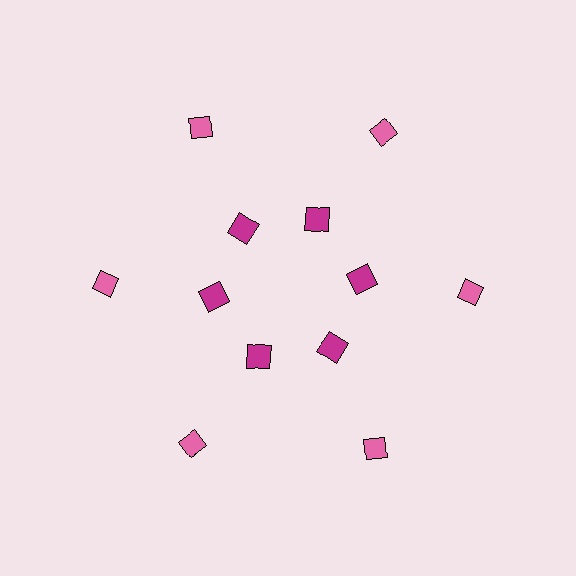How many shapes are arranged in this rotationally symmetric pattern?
There are 12 shapes, arranged in 6 groups of 2.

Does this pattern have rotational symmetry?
Yes, this pattern has 6-fold rotational symmetry. It looks the same after rotating 60 degrees around the center.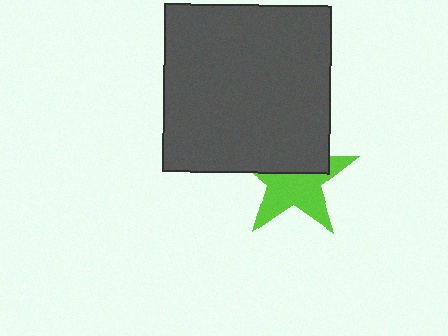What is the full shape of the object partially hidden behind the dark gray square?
The partially hidden object is a lime star.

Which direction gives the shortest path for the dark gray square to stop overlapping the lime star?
Moving up gives the shortest separation.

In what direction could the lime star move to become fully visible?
The lime star could move down. That would shift it out from behind the dark gray square entirely.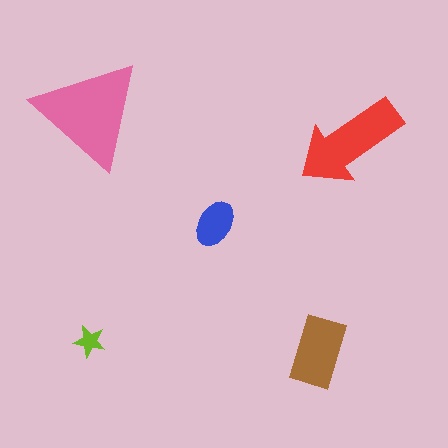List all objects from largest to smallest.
The pink triangle, the red arrow, the brown rectangle, the blue ellipse, the lime star.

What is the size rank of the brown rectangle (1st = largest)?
3rd.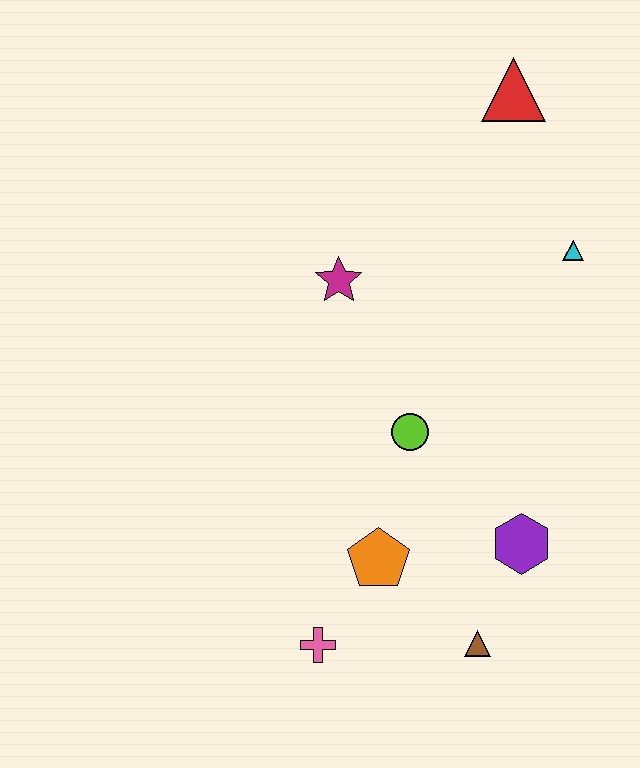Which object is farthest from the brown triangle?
The red triangle is farthest from the brown triangle.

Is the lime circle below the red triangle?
Yes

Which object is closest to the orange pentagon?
The pink cross is closest to the orange pentagon.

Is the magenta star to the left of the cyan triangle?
Yes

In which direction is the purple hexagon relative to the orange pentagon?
The purple hexagon is to the right of the orange pentagon.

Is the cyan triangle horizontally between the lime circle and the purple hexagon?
No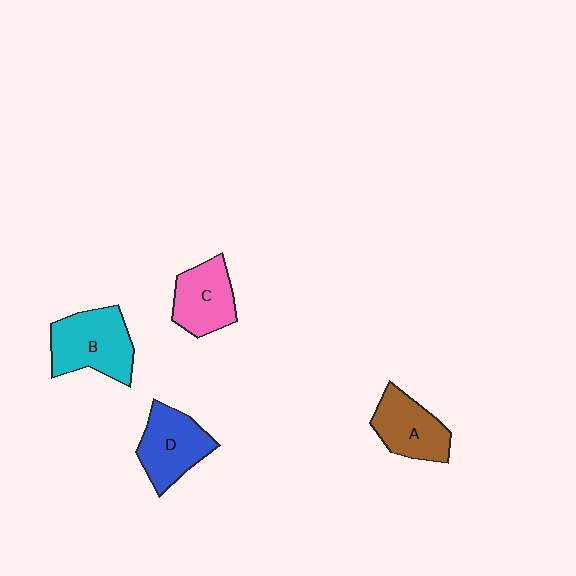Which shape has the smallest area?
Shape C (pink).